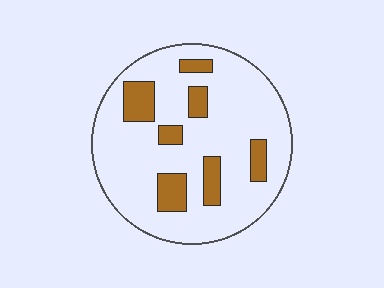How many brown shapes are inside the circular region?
7.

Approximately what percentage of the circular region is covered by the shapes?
Approximately 20%.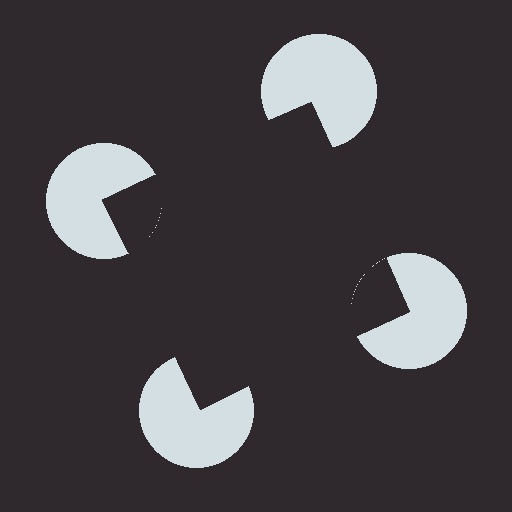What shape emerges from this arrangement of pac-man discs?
An illusory square — its edges are inferred from the aligned wedge cuts in the pac-man discs, not physically drawn.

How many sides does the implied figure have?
4 sides.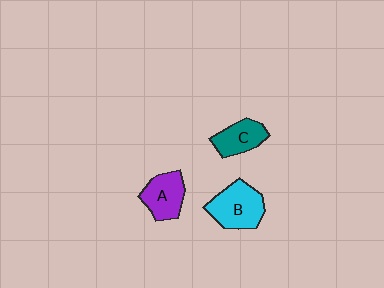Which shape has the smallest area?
Shape C (teal).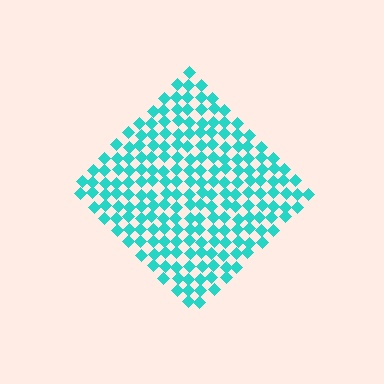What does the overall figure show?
The overall figure shows a diamond.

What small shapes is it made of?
It is made of small diamonds.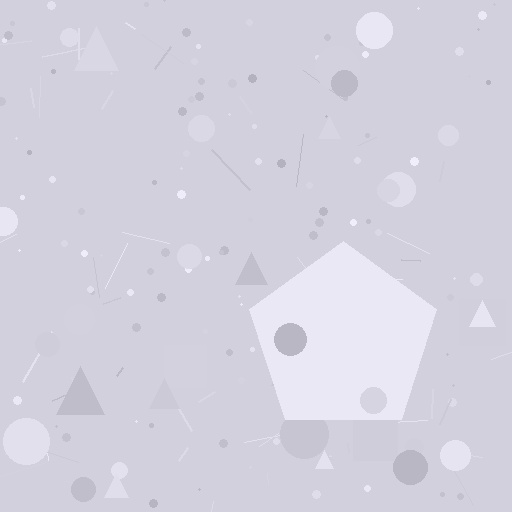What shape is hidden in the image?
A pentagon is hidden in the image.